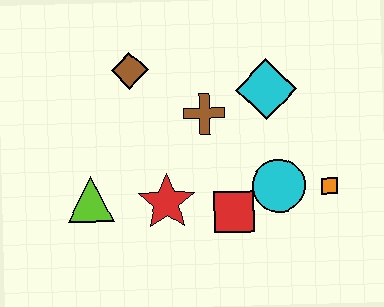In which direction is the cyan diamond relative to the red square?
The cyan diamond is above the red square.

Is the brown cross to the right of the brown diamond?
Yes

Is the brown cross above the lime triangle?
Yes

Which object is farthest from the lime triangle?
The orange square is farthest from the lime triangle.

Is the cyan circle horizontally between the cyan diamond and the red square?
No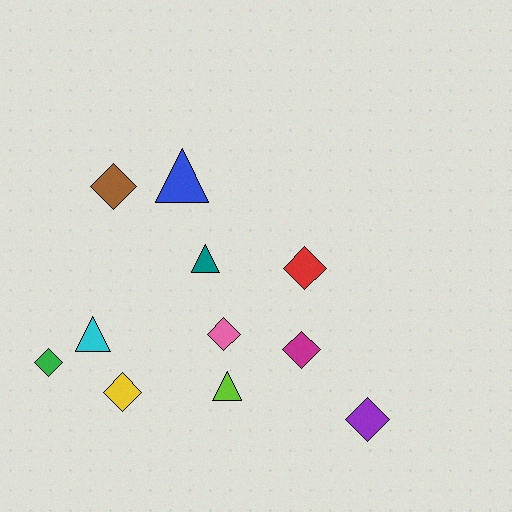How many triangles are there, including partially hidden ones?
There are 4 triangles.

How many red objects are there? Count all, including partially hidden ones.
There is 1 red object.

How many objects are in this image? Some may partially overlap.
There are 11 objects.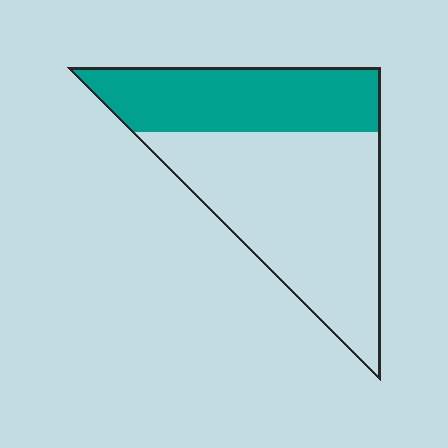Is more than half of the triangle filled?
No.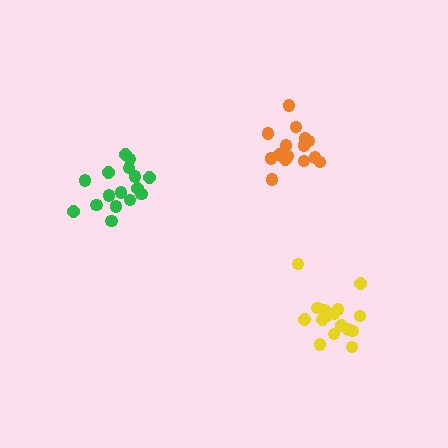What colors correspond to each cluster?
The clusters are colored: green, orange, yellow.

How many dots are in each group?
Group 1: 16 dots, Group 2: 15 dots, Group 3: 17 dots (48 total).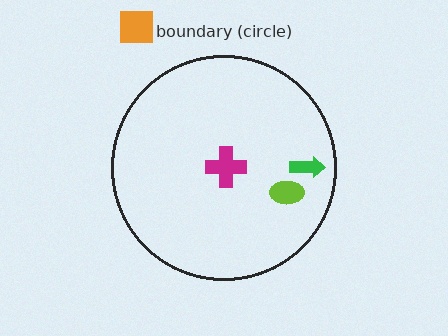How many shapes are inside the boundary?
3 inside, 1 outside.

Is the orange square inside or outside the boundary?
Outside.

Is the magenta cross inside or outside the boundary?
Inside.